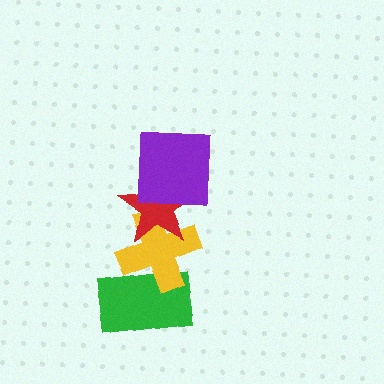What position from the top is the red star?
The red star is 2nd from the top.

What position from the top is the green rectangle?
The green rectangle is 4th from the top.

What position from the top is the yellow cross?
The yellow cross is 3rd from the top.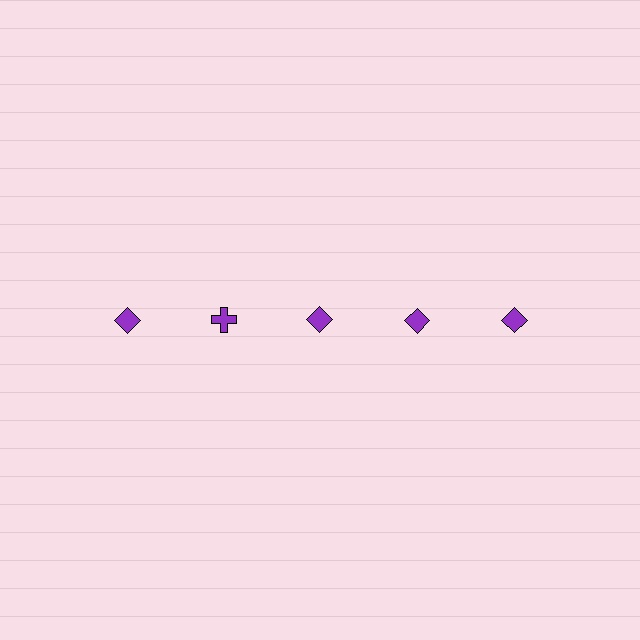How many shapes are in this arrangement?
There are 5 shapes arranged in a grid pattern.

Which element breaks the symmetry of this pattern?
The purple cross in the top row, second from left column breaks the symmetry. All other shapes are purple diamonds.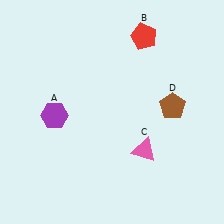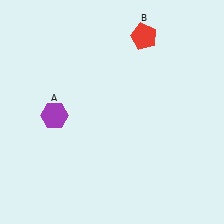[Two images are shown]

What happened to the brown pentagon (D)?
The brown pentagon (D) was removed in Image 2. It was in the top-right area of Image 1.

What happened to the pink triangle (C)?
The pink triangle (C) was removed in Image 2. It was in the bottom-right area of Image 1.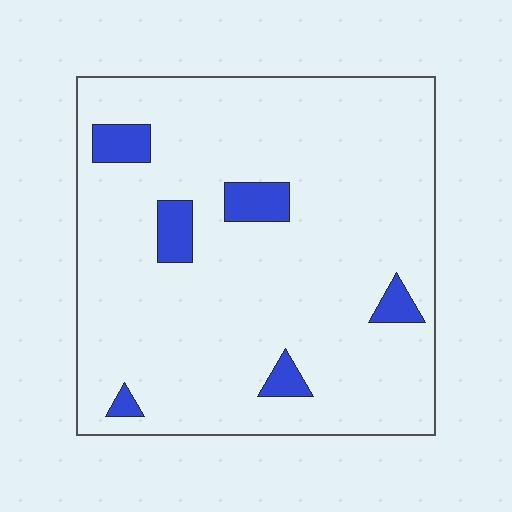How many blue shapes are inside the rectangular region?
6.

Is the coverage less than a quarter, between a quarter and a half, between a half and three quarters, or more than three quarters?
Less than a quarter.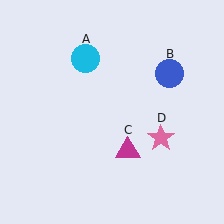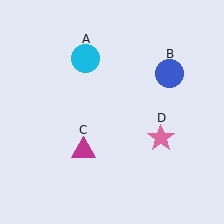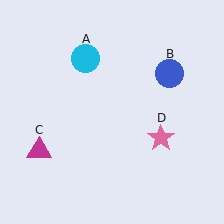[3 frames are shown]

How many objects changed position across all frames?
1 object changed position: magenta triangle (object C).